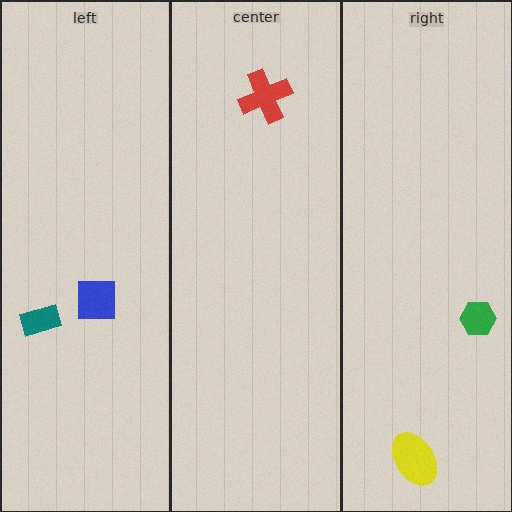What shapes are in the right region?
The yellow ellipse, the green hexagon.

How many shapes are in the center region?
1.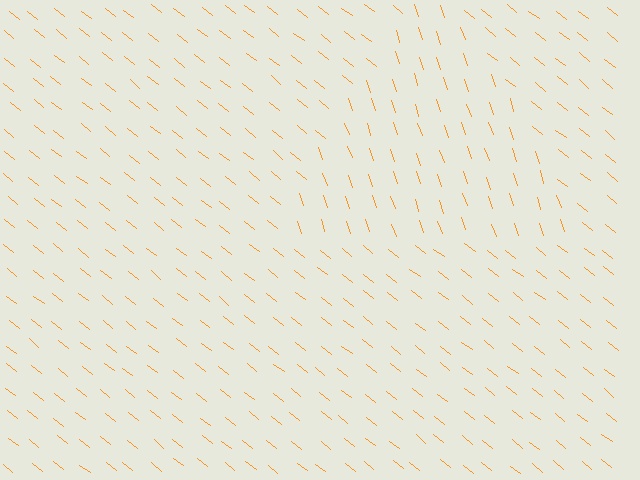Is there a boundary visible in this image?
Yes, there is a texture boundary formed by a change in line orientation.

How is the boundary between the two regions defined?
The boundary is defined purely by a change in line orientation (approximately 33 degrees difference). All lines are the same color and thickness.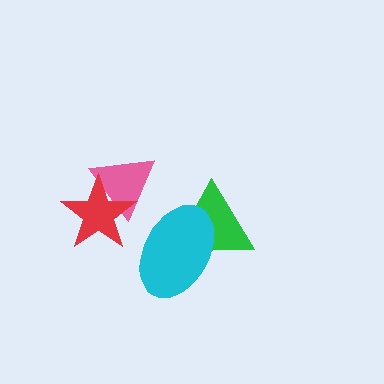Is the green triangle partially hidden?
Yes, it is partially covered by another shape.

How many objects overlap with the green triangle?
1 object overlaps with the green triangle.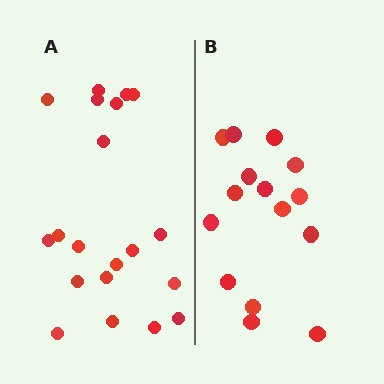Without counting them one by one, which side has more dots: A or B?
Region A (the left region) has more dots.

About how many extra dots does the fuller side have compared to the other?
Region A has about 5 more dots than region B.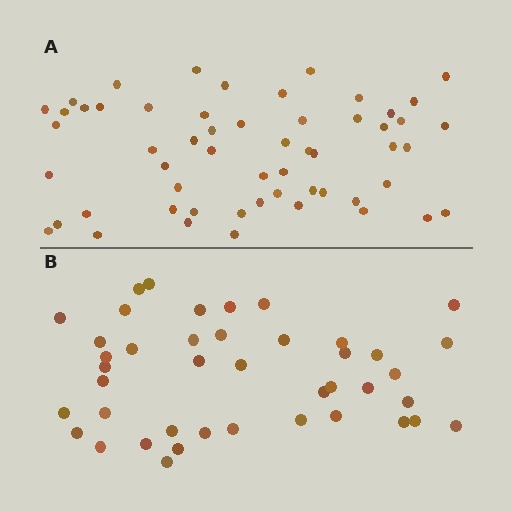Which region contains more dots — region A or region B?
Region A (the top region) has more dots.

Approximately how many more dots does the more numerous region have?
Region A has approximately 15 more dots than region B.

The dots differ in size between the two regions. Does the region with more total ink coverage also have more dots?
No. Region B has more total ink coverage because its dots are larger, but region A actually contains more individual dots. Total area can be misleading — the number of items is what matters here.